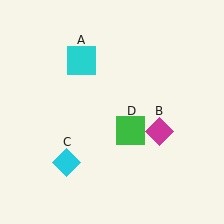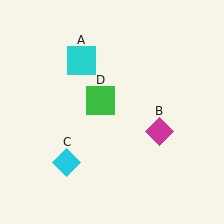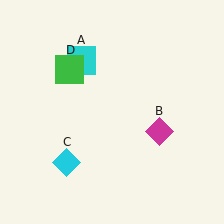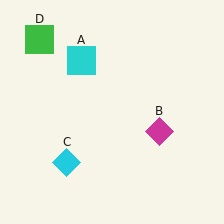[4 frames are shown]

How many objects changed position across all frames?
1 object changed position: green square (object D).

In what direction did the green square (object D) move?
The green square (object D) moved up and to the left.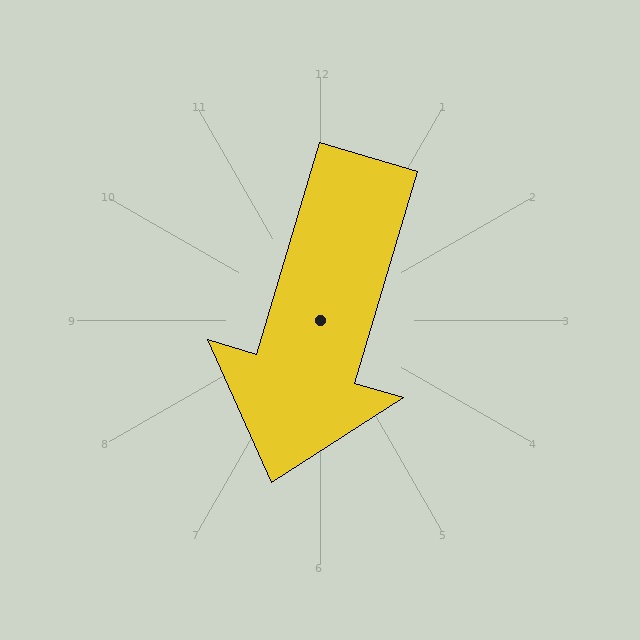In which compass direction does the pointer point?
South.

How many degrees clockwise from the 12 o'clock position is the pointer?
Approximately 197 degrees.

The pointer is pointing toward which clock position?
Roughly 7 o'clock.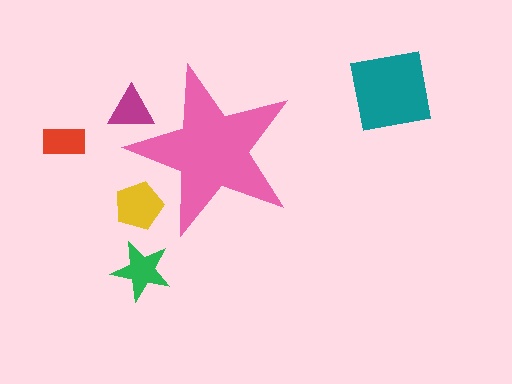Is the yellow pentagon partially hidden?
Yes, the yellow pentagon is partially hidden behind the pink star.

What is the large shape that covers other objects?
A pink star.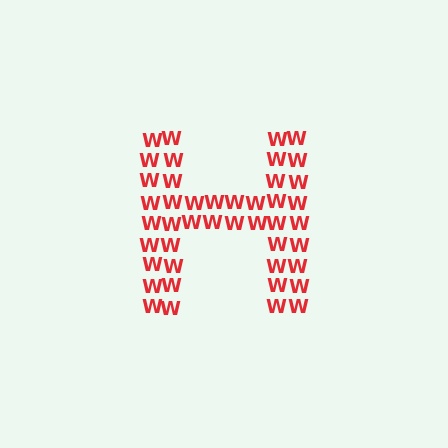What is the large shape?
The large shape is the letter H.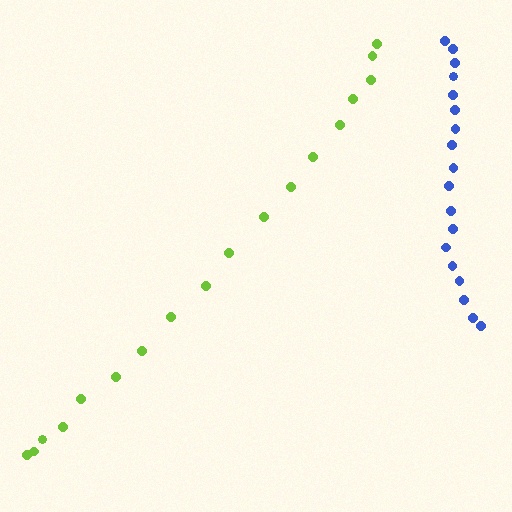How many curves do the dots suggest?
There are 2 distinct paths.